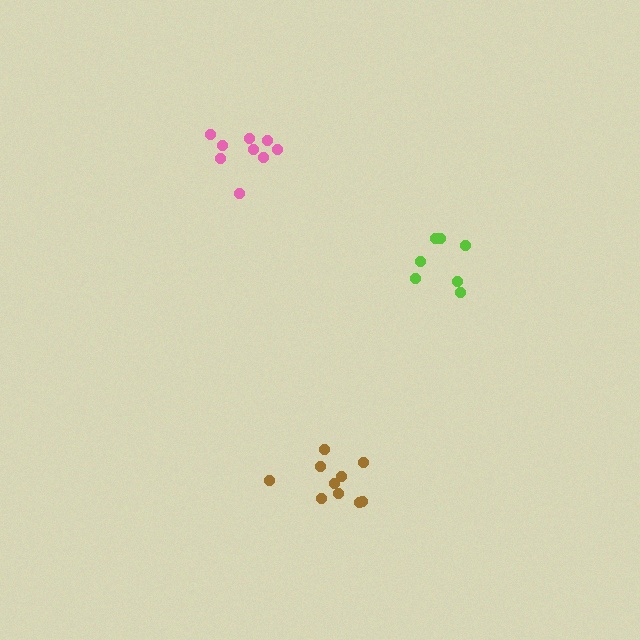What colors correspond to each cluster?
The clusters are colored: brown, pink, lime.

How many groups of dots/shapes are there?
There are 3 groups.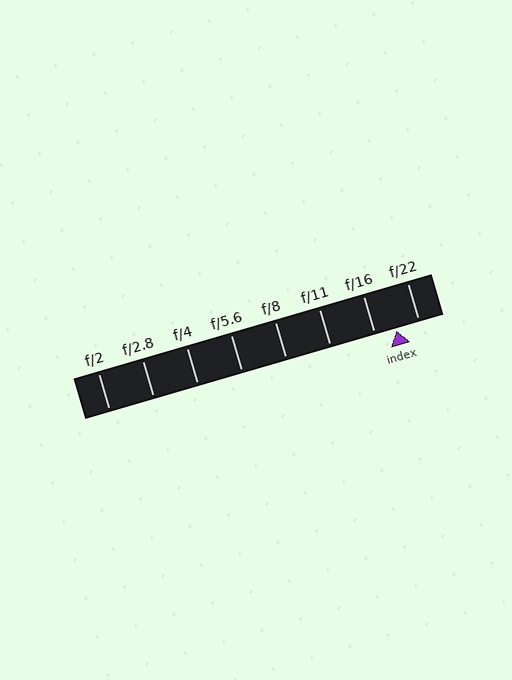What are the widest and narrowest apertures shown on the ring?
The widest aperture shown is f/2 and the narrowest is f/22.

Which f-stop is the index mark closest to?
The index mark is closest to f/16.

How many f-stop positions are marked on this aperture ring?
There are 8 f-stop positions marked.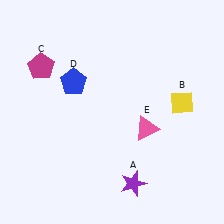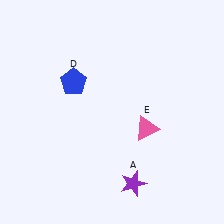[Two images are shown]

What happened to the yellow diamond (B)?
The yellow diamond (B) was removed in Image 2. It was in the top-right area of Image 1.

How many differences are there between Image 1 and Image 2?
There are 2 differences between the two images.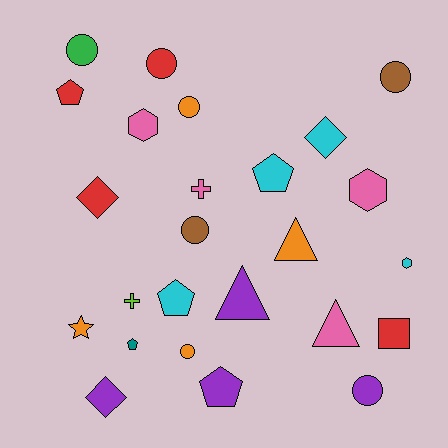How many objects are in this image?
There are 25 objects.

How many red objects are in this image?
There are 4 red objects.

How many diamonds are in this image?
There are 3 diamonds.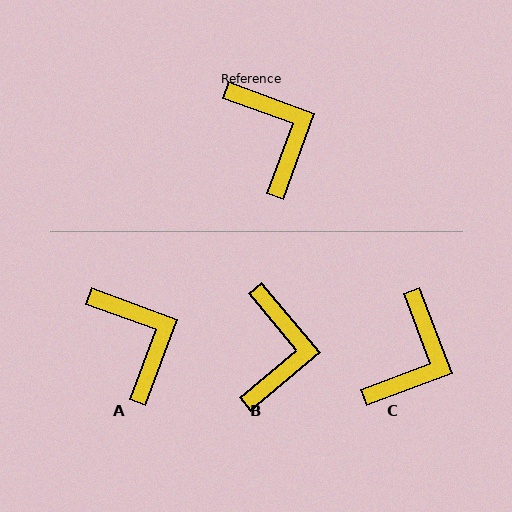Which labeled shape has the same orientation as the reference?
A.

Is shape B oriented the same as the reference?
No, it is off by about 30 degrees.